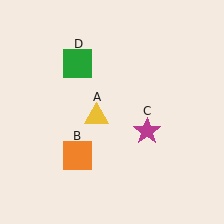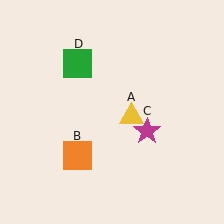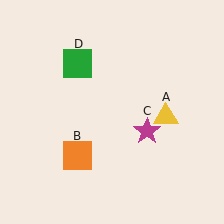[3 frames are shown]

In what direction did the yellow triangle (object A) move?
The yellow triangle (object A) moved right.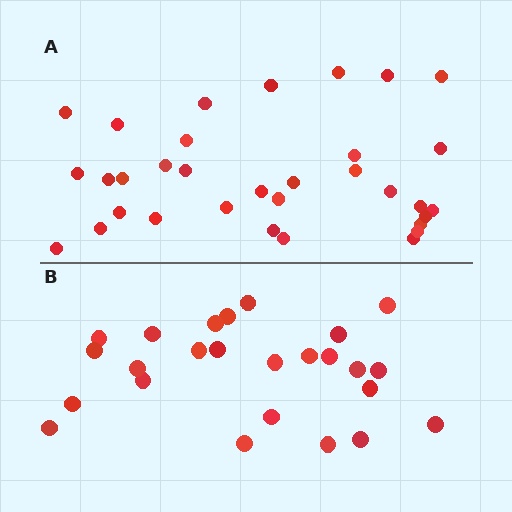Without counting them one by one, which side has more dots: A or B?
Region A (the top region) has more dots.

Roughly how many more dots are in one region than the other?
Region A has roughly 8 or so more dots than region B.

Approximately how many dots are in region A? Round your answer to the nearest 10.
About 30 dots. (The exact count is 33, which rounds to 30.)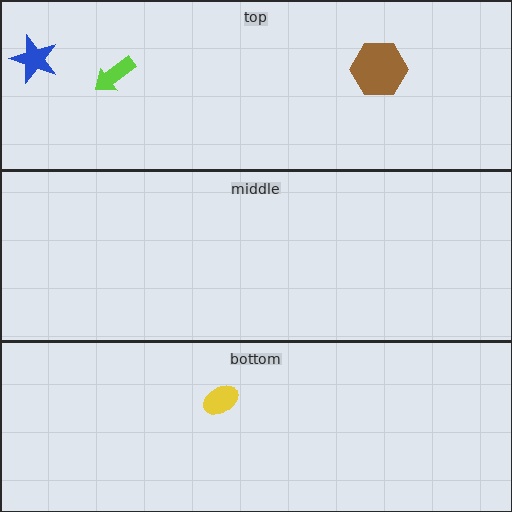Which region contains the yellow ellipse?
The bottom region.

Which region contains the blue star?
The top region.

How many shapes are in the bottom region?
1.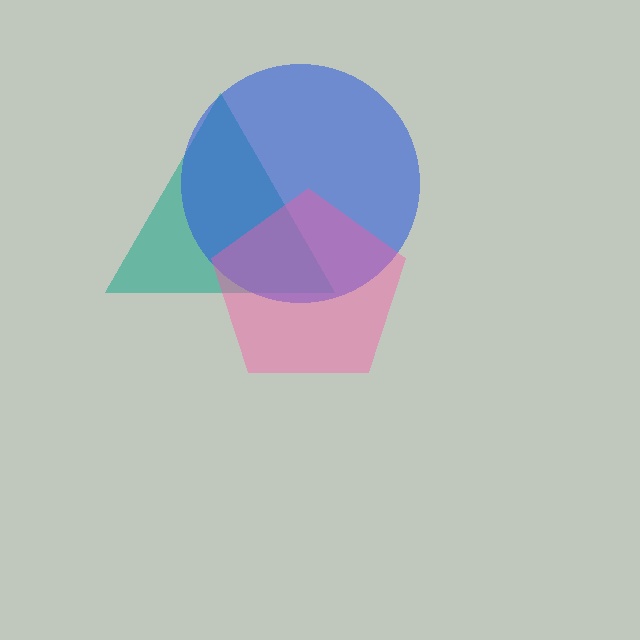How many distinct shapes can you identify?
There are 3 distinct shapes: a teal triangle, a blue circle, a pink pentagon.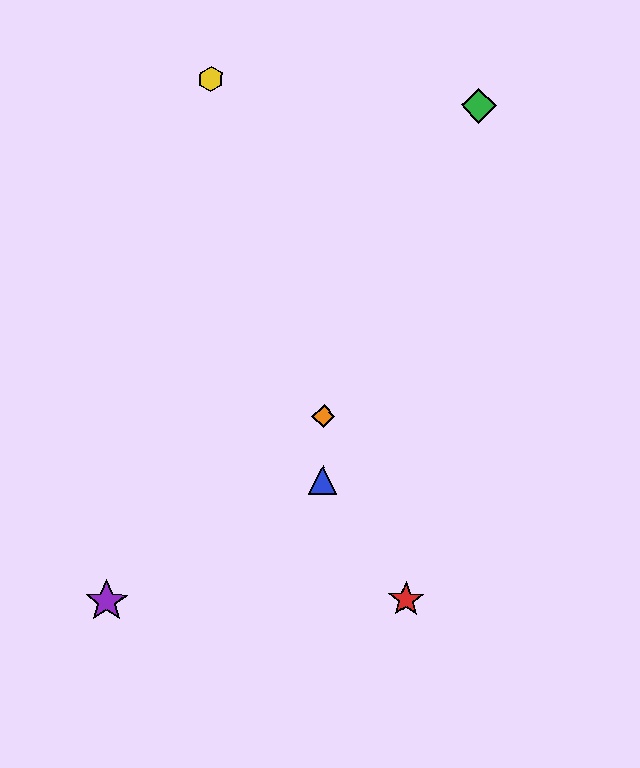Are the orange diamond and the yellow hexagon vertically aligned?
No, the orange diamond is at x≈324 and the yellow hexagon is at x≈211.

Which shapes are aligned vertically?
The blue triangle, the orange diamond are aligned vertically.